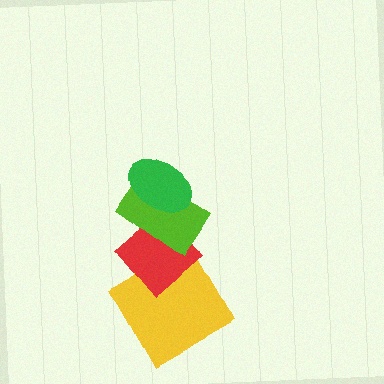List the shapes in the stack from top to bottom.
From top to bottom: the green ellipse, the lime rectangle, the red diamond, the yellow square.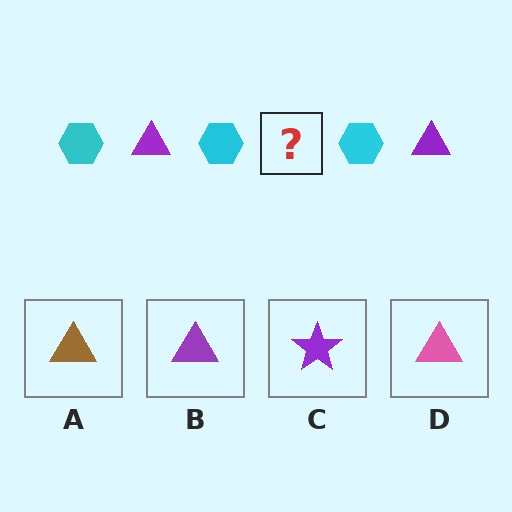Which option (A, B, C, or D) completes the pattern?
B.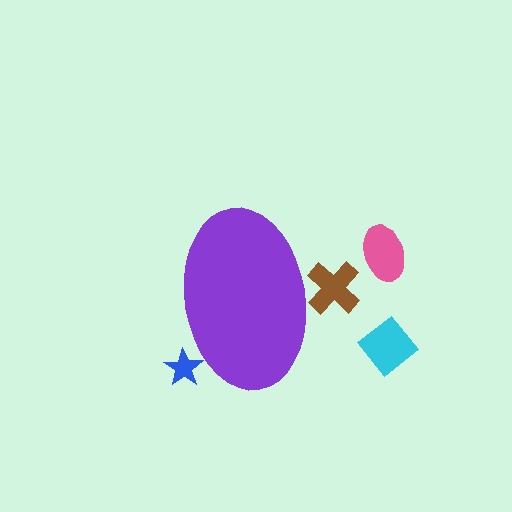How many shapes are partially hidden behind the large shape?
2 shapes are partially hidden.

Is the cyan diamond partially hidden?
No, the cyan diamond is fully visible.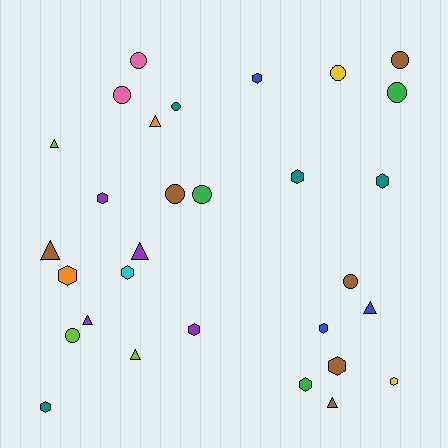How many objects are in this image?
There are 30 objects.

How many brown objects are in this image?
There are 6 brown objects.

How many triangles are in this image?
There are 8 triangles.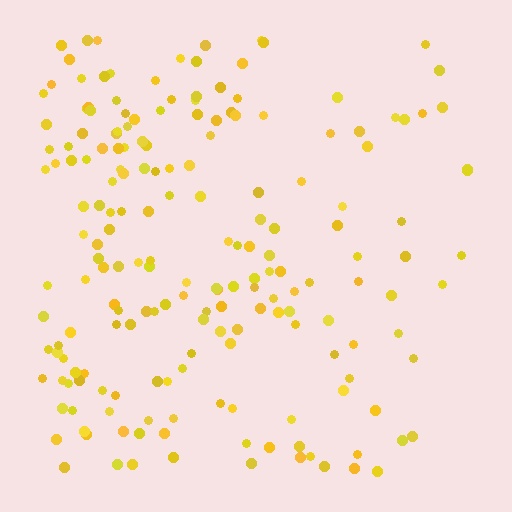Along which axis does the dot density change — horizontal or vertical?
Horizontal.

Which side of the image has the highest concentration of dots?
The left.